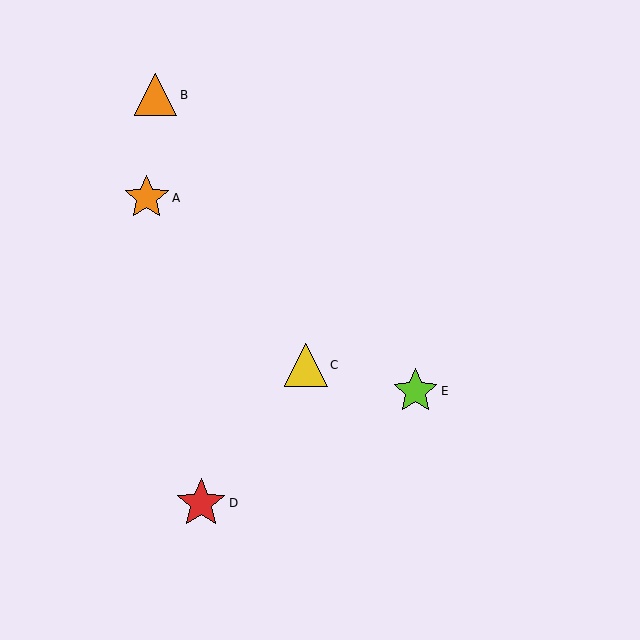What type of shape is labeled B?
Shape B is an orange triangle.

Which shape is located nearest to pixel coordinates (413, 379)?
The lime star (labeled E) at (415, 391) is nearest to that location.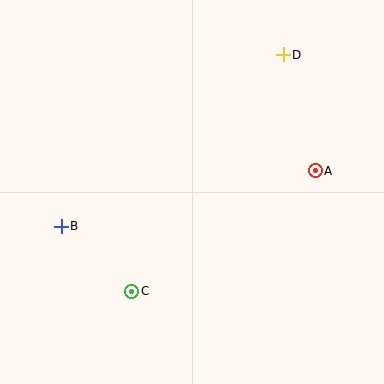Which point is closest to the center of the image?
Point C at (132, 291) is closest to the center.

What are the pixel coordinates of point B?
Point B is at (61, 226).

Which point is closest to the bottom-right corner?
Point A is closest to the bottom-right corner.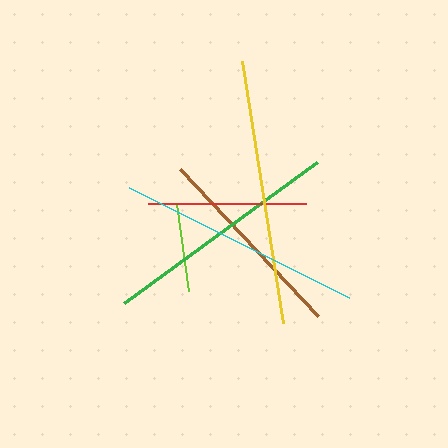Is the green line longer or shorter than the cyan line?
The cyan line is longer than the green line.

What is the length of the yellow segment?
The yellow segment is approximately 265 pixels long.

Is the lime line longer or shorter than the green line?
The green line is longer than the lime line.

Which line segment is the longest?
The yellow line is the longest at approximately 265 pixels.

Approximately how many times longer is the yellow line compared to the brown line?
The yellow line is approximately 1.3 times the length of the brown line.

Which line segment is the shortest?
The lime line is the shortest at approximately 87 pixels.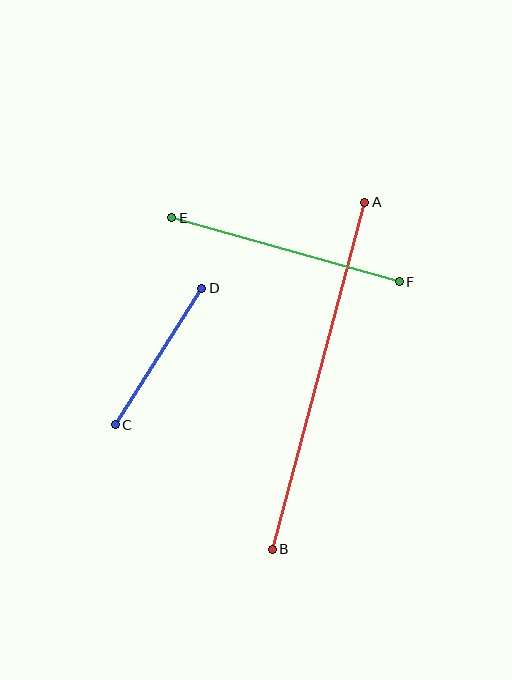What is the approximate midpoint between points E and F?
The midpoint is at approximately (285, 250) pixels.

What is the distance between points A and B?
The distance is approximately 359 pixels.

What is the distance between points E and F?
The distance is approximately 236 pixels.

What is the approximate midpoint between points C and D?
The midpoint is at approximately (158, 356) pixels.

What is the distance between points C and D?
The distance is approximately 162 pixels.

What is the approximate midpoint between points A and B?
The midpoint is at approximately (318, 376) pixels.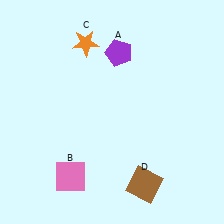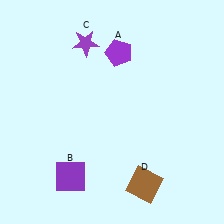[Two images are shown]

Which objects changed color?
B changed from pink to purple. C changed from orange to purple.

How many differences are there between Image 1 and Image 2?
There are 2 differences between the two images.